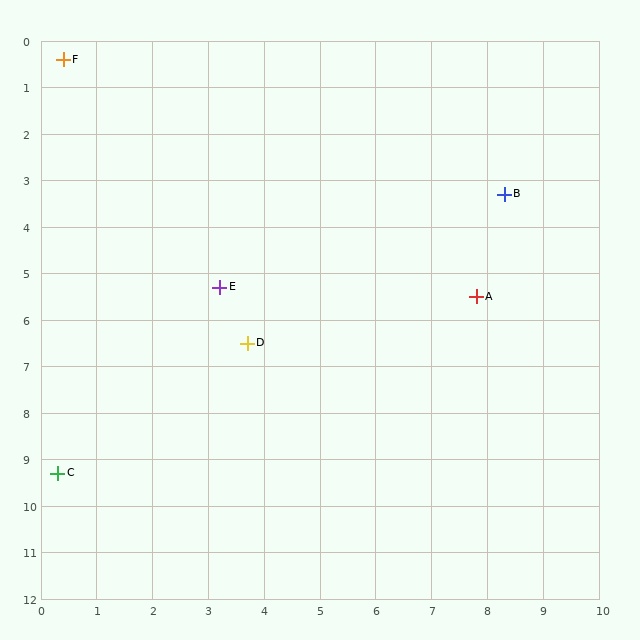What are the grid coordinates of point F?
Point F is at approximately (0.4, 0.4).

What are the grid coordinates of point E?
Point E is at approximately (3.2, 5.3).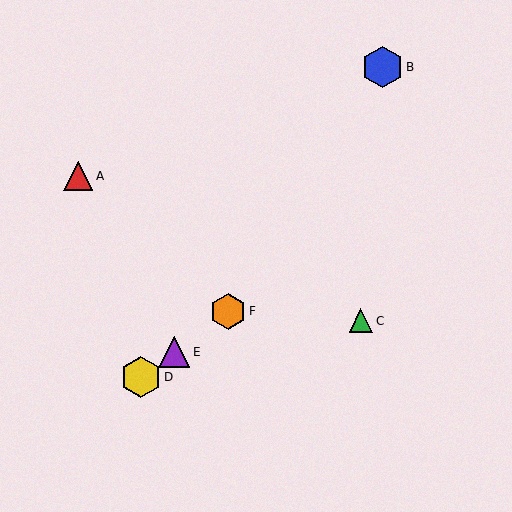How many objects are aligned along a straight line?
3 objects (D, E, F) are aligned along a straight line.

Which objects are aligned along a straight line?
Objects D, E, F are aligned along a straight line.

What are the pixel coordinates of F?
Object F is at (228, 311).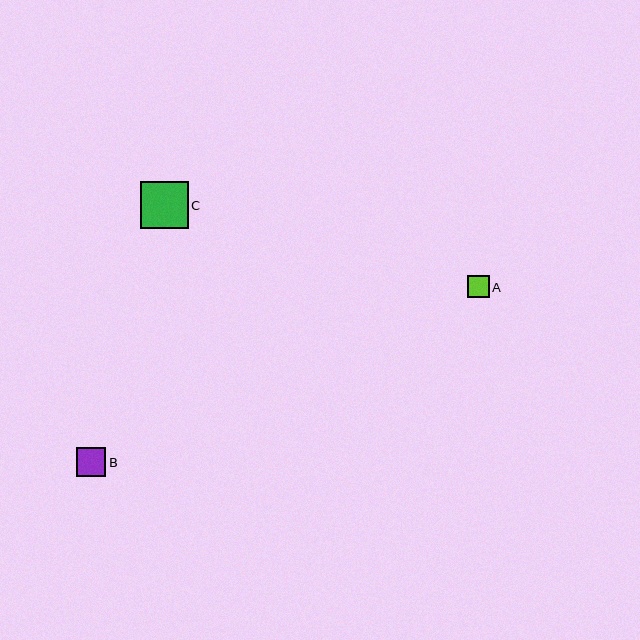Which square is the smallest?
Square A is the smallest with a size of approximately 22 pixels.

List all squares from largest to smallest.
From largest to smallest: C, B, A.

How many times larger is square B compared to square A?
Square B is approximately 1.4 times the size of square A.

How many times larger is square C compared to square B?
Square C is approximately 1.6 times the size of square B.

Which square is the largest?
Square C is the largest with a size of approximately 47 pixels.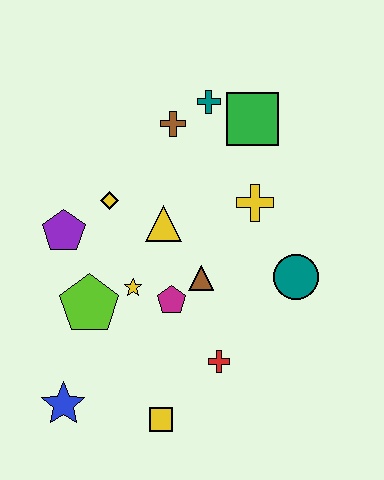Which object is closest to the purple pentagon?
The yellow diamond is closest to the purple pentagon.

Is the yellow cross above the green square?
No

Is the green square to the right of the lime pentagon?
Yes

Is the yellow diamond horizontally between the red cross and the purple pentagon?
Yes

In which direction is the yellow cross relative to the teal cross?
The yellow cross is below the teal cross.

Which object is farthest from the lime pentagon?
The green square is farthest from the lime pentagon.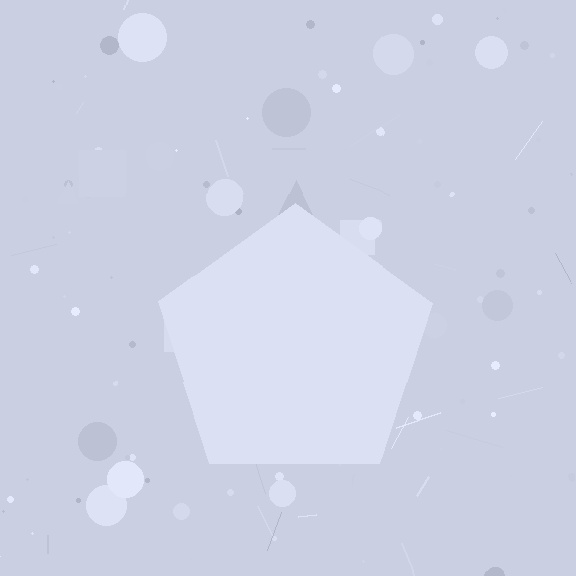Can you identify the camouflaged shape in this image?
The camouflaged shape is a pentagon.